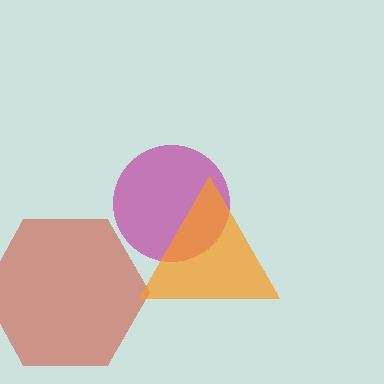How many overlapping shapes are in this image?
There are 3 overlapping shapes in the image.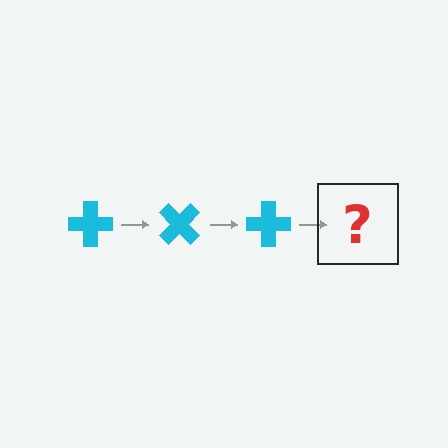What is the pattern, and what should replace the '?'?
The pattern is that the cross rotates 45 degrees each step. The '?' should be a cyan cross rotated 135 degrees.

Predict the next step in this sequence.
The next step is a cyan cross rotated 135 degrees.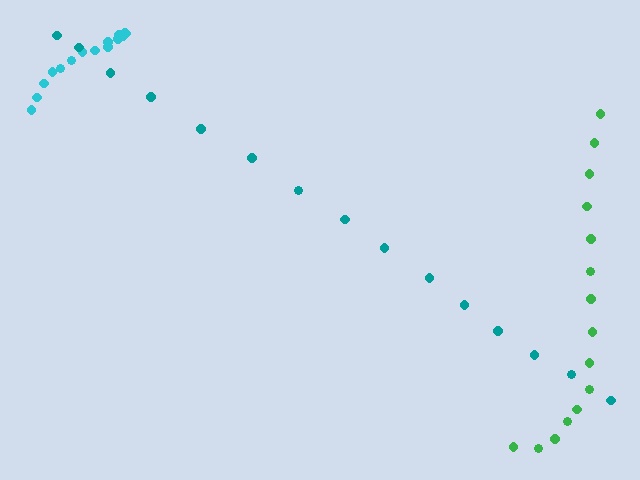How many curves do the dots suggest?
There are 3 distinct paths.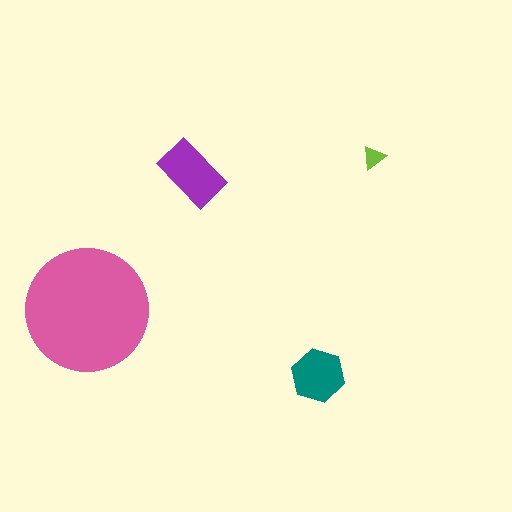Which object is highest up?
The lime triangle is topmost.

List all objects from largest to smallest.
The pink circle, the purple rectangle, the teal hexagon, the lime triangle.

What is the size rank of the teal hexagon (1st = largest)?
3rd.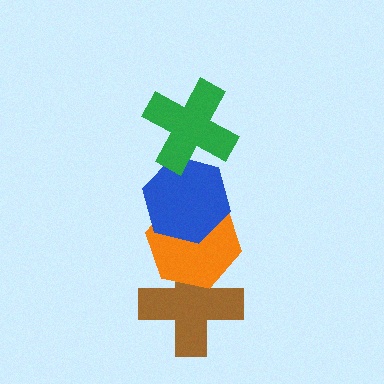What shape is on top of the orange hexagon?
The blue hexagon is on top of the orange hexagon.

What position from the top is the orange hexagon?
The orange hexagon is 3rd from the top.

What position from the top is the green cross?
The green cross is 1st from the top.